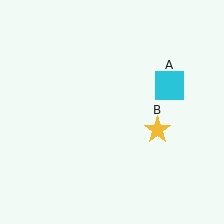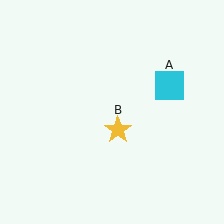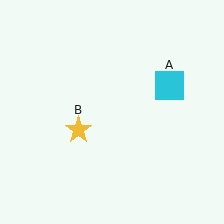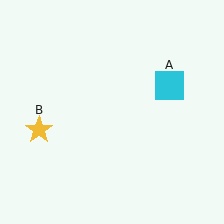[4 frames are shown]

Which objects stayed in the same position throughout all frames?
Cyan square (object A) remained stationary.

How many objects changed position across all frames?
1 object changed position: yellow star (object B).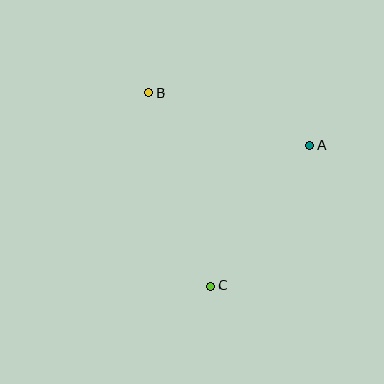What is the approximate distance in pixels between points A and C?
The distance between A and C is approximately 173 pixels.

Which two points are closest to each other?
Points A and B are closest to each other.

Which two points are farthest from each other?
Points B and C are farthest from each other.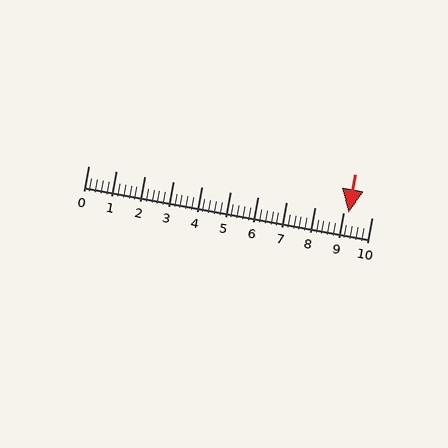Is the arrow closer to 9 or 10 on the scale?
The arrow is closer to 9.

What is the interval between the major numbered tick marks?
The major tick marks are spaced 1 units apart.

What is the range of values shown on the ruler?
The ruler shows values from 0 to 10.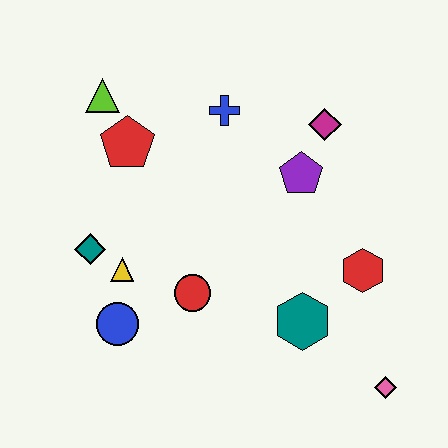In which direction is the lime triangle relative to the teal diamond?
The lime triangle is above the teal diamond.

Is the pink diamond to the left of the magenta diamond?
No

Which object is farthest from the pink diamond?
The lime triangle is farthest from the pink diamond.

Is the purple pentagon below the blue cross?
Yes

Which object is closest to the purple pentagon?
The magenta diamond is closest to the purple pentagon.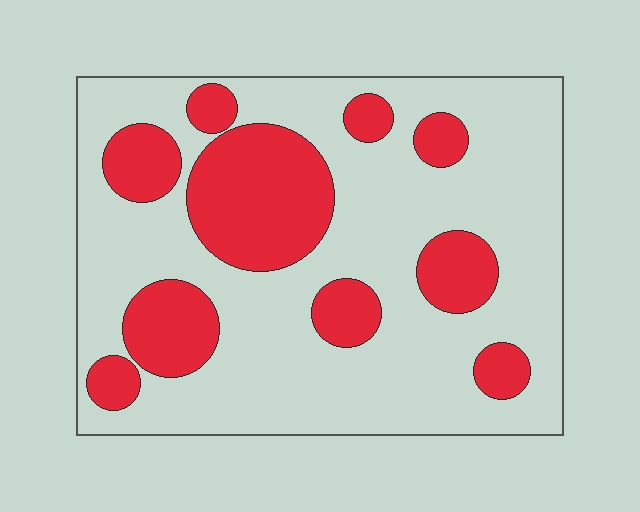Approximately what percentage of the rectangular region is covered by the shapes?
Approximately 30%.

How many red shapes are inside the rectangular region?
10.